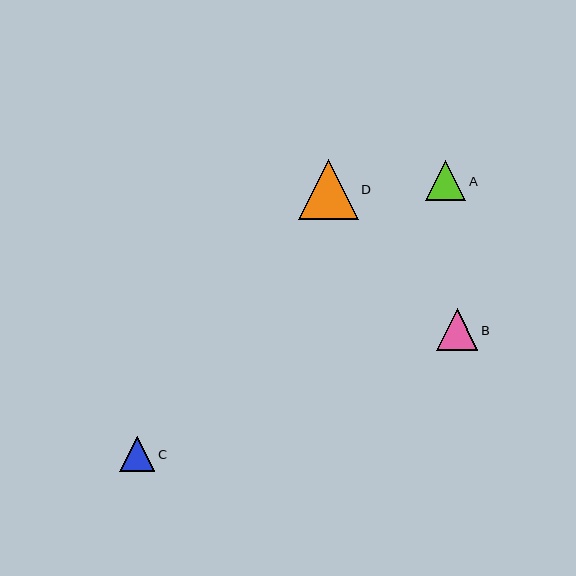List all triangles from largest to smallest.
From largest to smallest: D, B, A, C.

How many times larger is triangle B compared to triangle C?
Triangle B is approximately 1.2 times the size of triangle C.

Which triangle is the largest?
Triangle D is the largest with a size of approximately 60 pixels.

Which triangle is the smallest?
Triangle C is the smallest with a size of approximately 36 pixels.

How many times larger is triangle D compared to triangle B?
Triangle D is approximately 1.5 times the size of triangle B.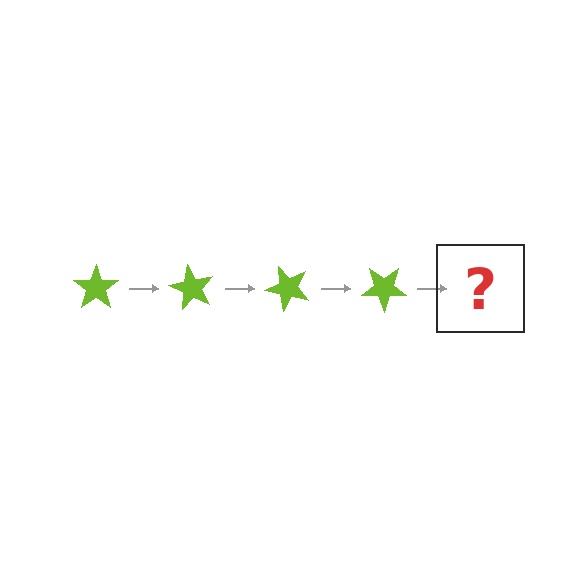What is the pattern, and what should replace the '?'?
The pattern is that the star rotates 60 degrees each step. The '?' should be a lime star rotated 240 degrees.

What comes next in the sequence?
The next element should be a lime star rotated 240 degrees.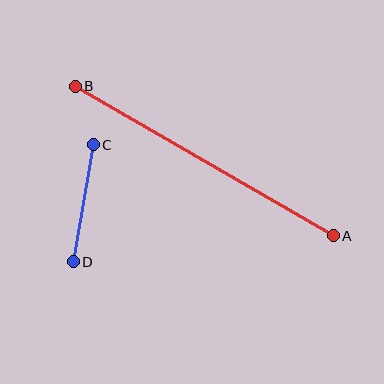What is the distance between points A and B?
The distance is approximately 298 pixels.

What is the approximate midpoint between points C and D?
The midpoint is at approximately (83, 203) pixels.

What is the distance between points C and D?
The distance is approximately 119 pixels.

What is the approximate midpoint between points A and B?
The midpoint is at approximately (204, 161) pixels.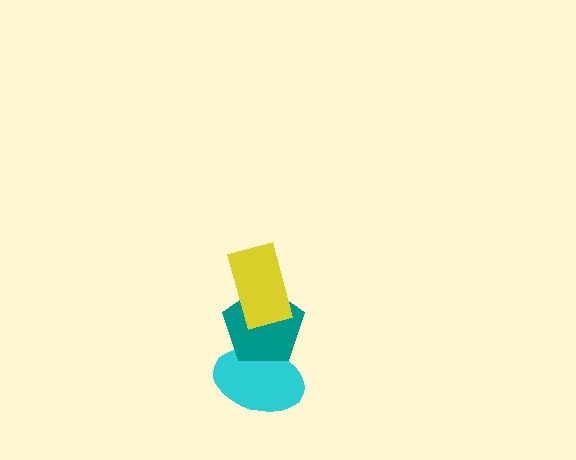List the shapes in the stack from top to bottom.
From top to bottom: the yellow rectangle, the teal pentagon, the cyan ellipse.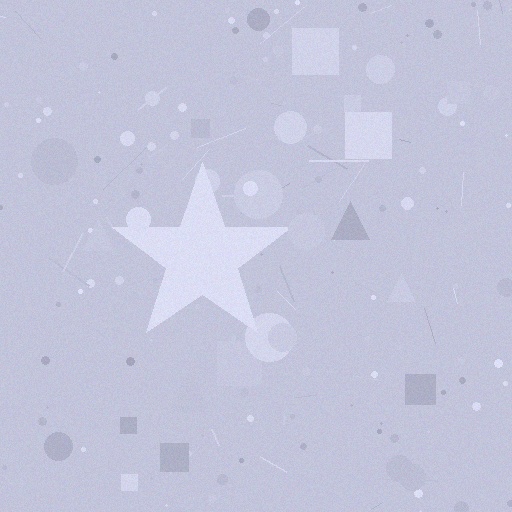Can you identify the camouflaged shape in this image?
The camouflaged shape is a star.